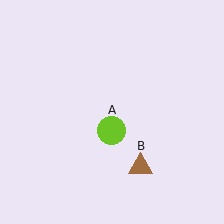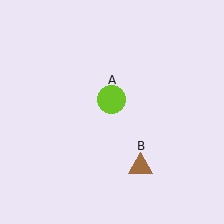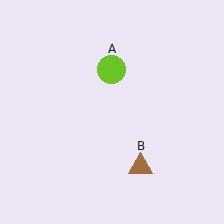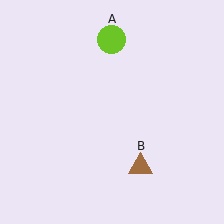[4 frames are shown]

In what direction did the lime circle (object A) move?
The lime circle (object A) moved up.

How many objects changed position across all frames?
1 object changed position: lime circle (object A).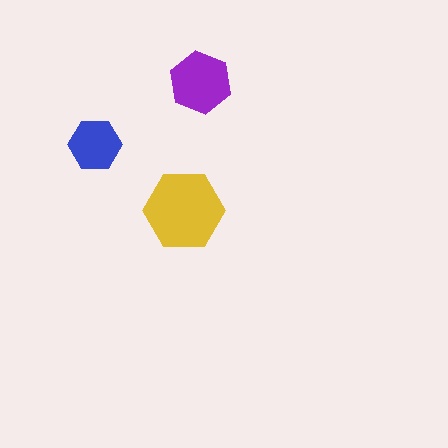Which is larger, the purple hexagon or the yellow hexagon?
The yellow one.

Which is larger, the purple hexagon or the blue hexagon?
The purple one.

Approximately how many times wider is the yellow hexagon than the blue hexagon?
About 1.5 times wider.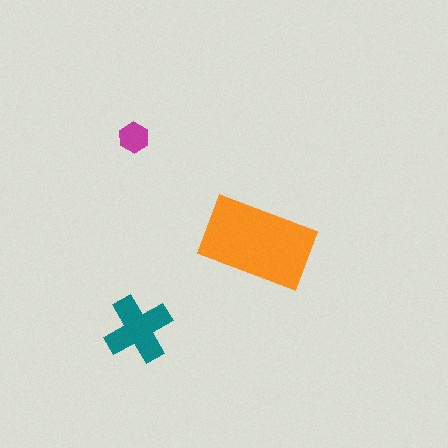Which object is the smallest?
The magenta hexagon.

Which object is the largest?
The orange rectangle.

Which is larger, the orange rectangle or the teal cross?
The orange rectangle.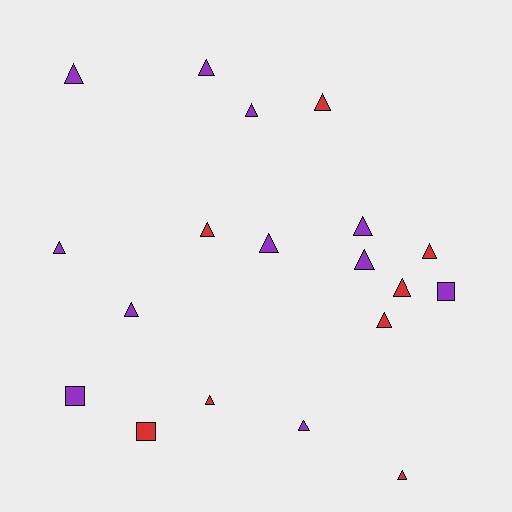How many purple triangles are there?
There are 9 purple triangles.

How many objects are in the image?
There are 19 objects.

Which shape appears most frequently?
Triangle, with 16 objects.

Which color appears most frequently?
Purple, with 11 objects.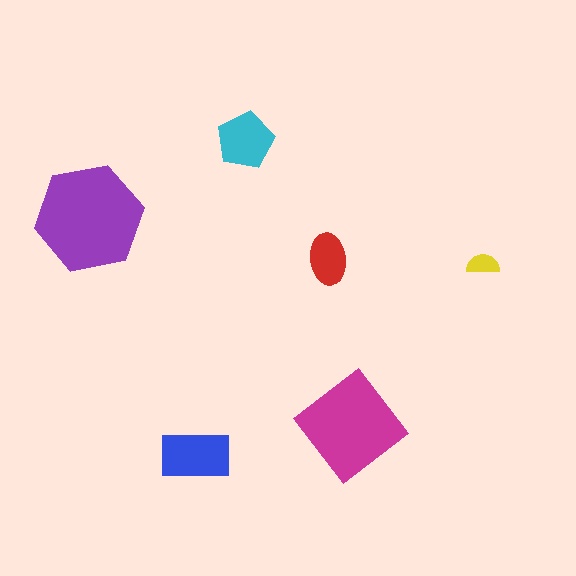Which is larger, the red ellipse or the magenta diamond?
The magenta diamond.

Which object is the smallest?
The yellow semicircle.